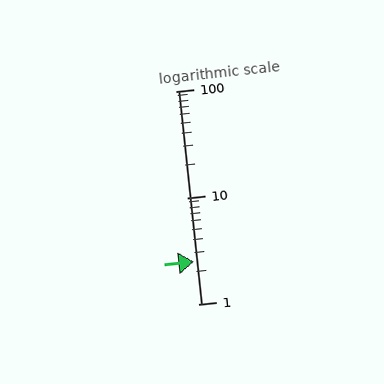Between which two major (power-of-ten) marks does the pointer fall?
The pointer is between 1 and 10.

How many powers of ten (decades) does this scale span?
The scale spans 2 decades, from 1 to 100.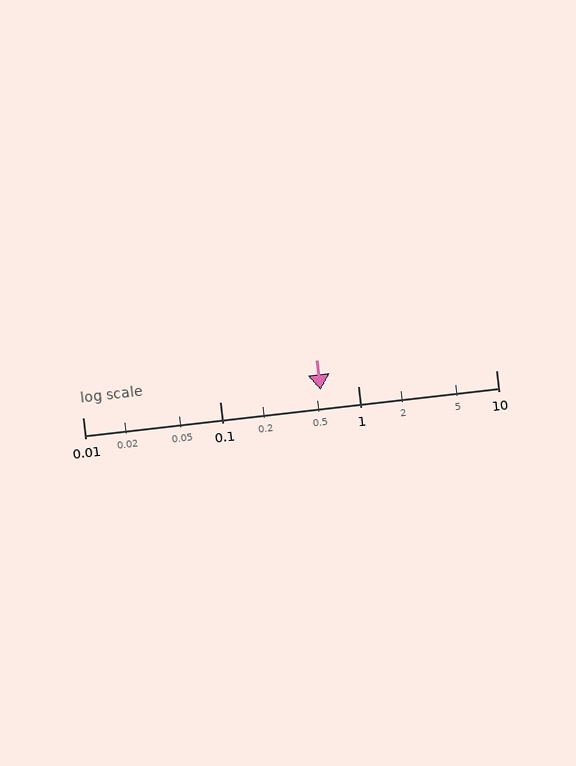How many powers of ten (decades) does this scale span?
The scale spans 3 decades, from 0.01 to 10.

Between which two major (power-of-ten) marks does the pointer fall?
The pointer is between 0.1 and 1.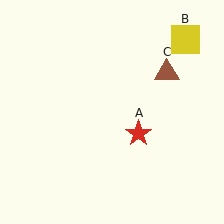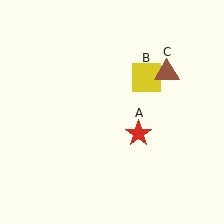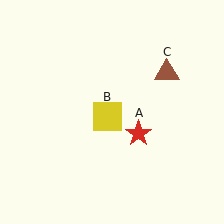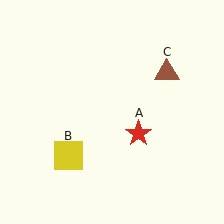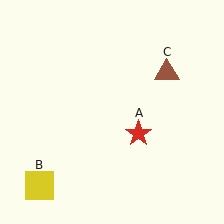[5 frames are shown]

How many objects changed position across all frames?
1 object changed position: yellow square (object B).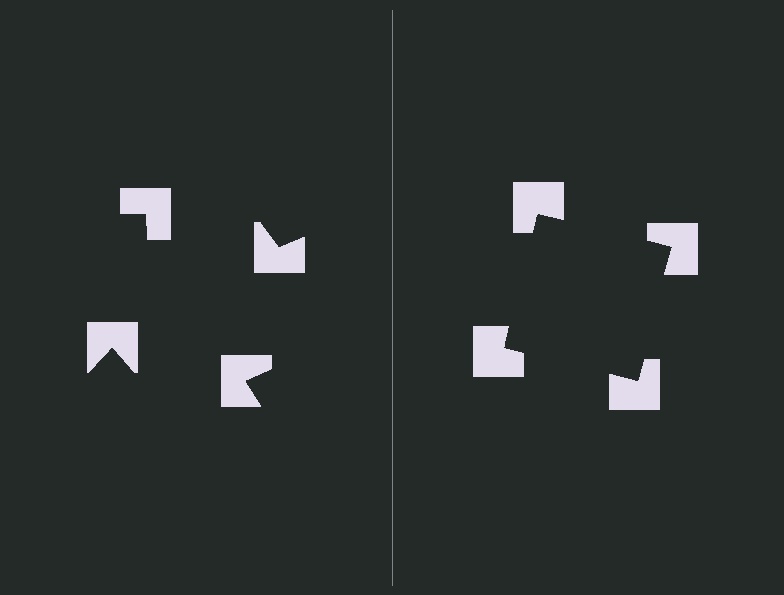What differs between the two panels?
The notched squares are positioned identically on both sides; only the wedge orientations differ. On the right they align to a square; on the left they are misaligned.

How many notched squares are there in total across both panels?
8 — 4 on each side.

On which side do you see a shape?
An illusory square appears on the right side. On the left side the wedge cuts are rotated, so no coherent shape forms.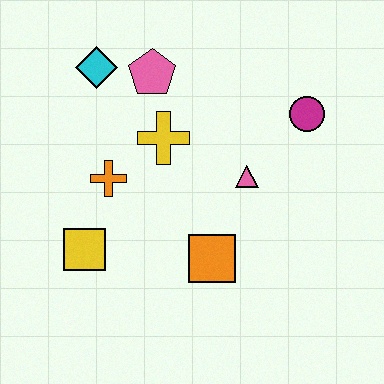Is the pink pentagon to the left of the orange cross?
No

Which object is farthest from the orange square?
The cyan diamond is farthest from the orange square.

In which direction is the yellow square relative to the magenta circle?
The yellow square is to the left of the magenta circle.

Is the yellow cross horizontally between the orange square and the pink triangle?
No